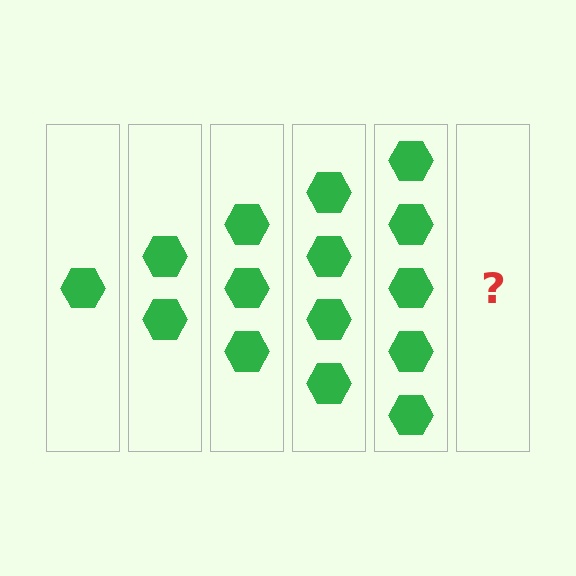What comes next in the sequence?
The next element should be 6 hexagons.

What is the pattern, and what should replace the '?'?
The pattern is that each step adds one more hexagon. The '?' should be 6 hexagons.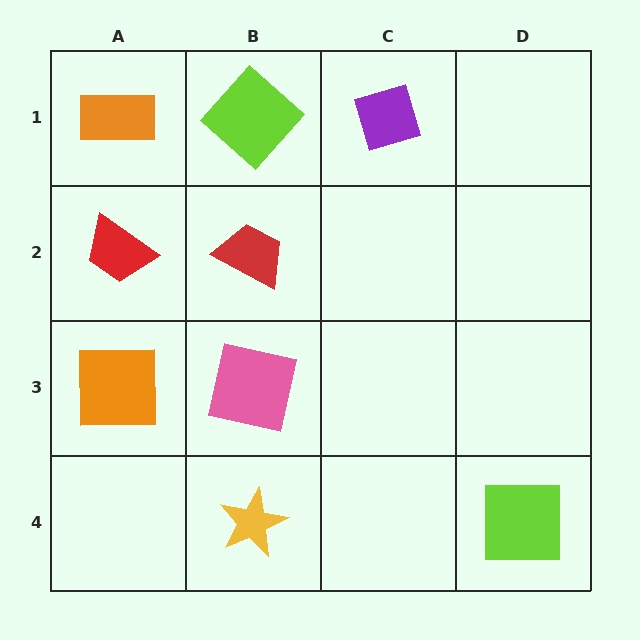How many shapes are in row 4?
2 shapes.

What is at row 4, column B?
A yellow star.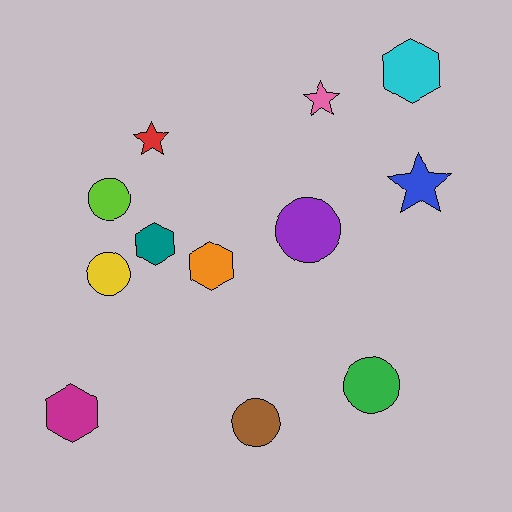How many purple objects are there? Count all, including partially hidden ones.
There is 1 purple object.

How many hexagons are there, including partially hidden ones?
There are 4 hexagons.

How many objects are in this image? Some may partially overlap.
There are 12 objects.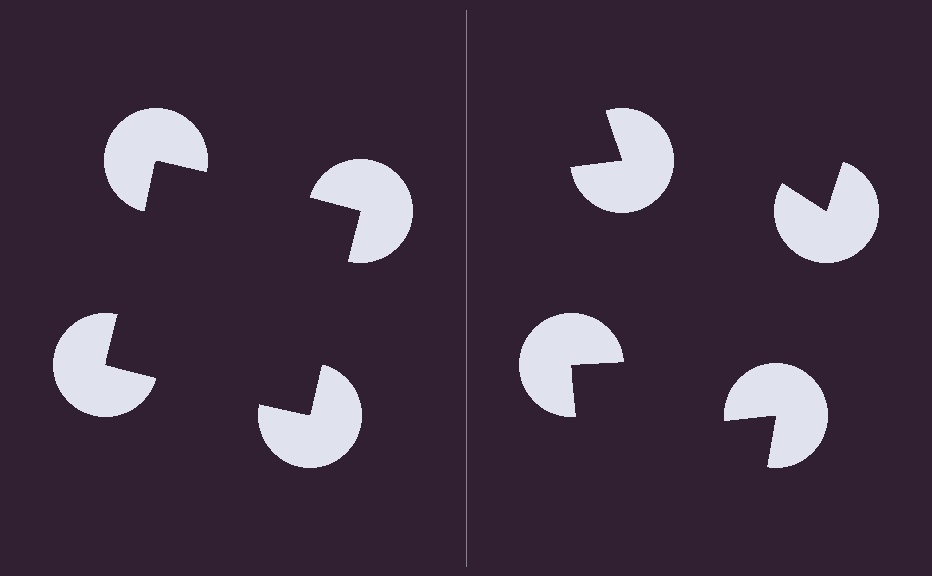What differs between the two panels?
The pac-man discs are positioned identically on both sides; only the wedge orientations differ. On the left they align to a square; on the right they are misaligned.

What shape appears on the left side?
An illusory square.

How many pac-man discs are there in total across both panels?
8 — 4 on each side.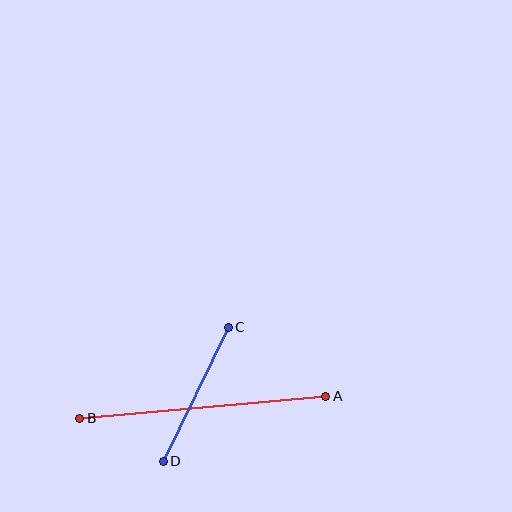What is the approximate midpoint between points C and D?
The midpoint is at approximately (196, 394) pixels.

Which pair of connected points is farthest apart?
Points A and B are farthest apart.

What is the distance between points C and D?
The distance is approximately 149 pixels.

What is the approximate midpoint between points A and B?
The midpoint is at approximately (203, 407) pixels.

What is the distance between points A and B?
The distance is approximately 247 pixels.